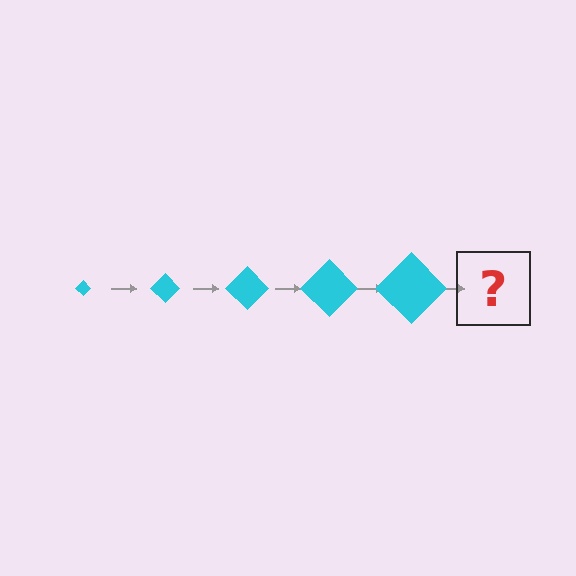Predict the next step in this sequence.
The next step is a cyan diamond, larger than the previous one.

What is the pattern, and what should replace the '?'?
The pattern is that the diamond gets progressively larger each step. The '?' should be a cyan diamond, larger than the previous one.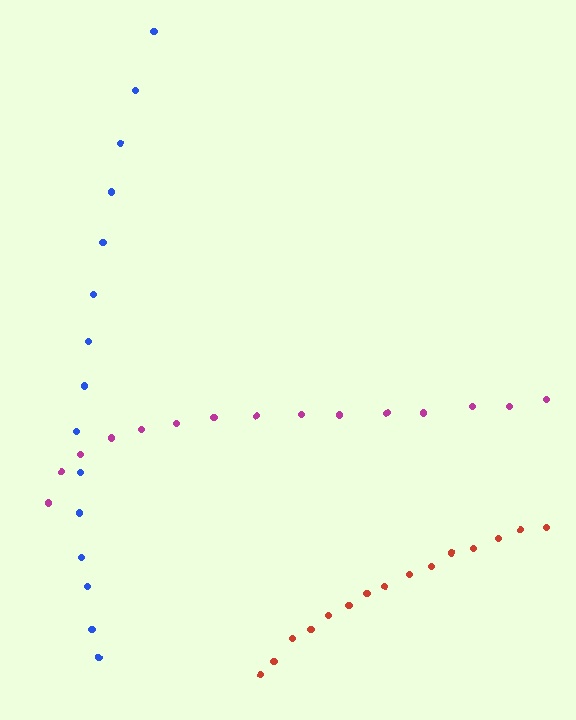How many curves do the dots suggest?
There are 3 distinct paths.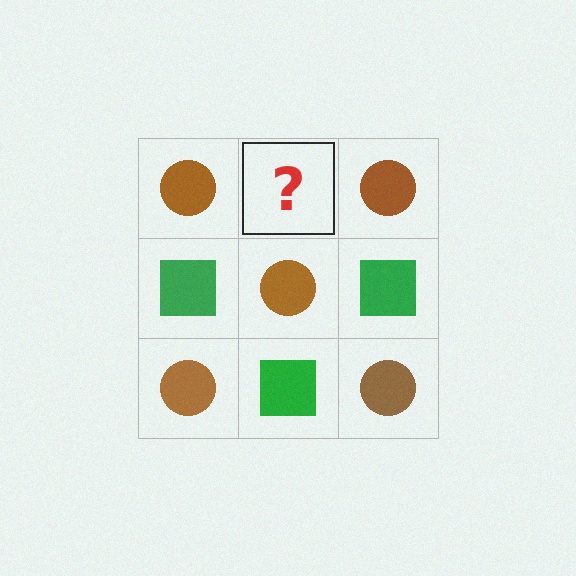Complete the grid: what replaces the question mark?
The question mark should be replaced with a green square.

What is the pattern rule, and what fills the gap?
The rule is that it alternates brown circle and green square in a checkerboard pattern. The gap should be filled with a green square.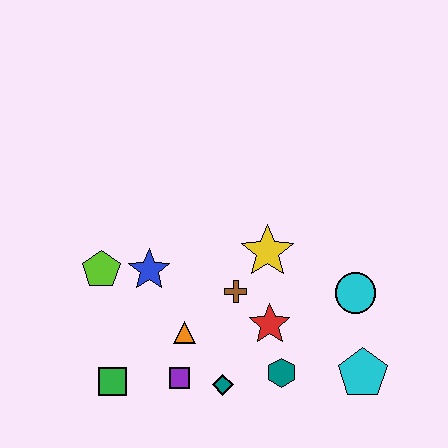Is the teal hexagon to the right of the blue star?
Yes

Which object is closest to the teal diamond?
The purple square is closest to the teal diamond.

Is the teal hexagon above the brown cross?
No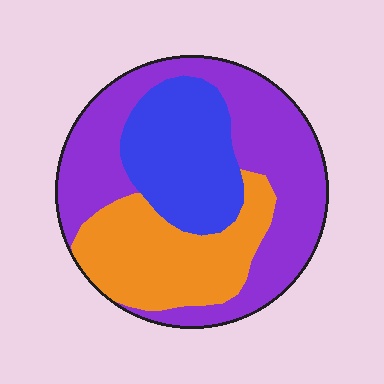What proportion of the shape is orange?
Orange takes up about one quarter (1/4) of the shape.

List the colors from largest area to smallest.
From largest to smallest: purple, orange, blue.